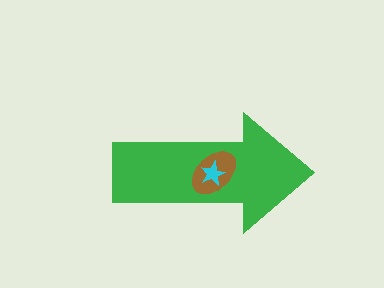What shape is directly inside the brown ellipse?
The cyan star.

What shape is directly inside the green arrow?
The brown ellipse.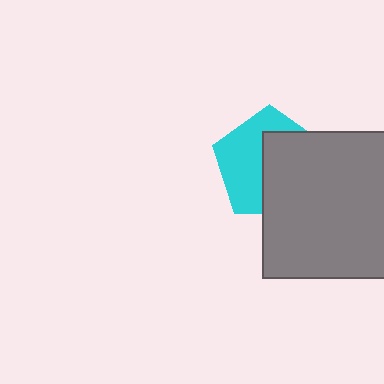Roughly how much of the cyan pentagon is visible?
About half of it is visible (roughly 48%).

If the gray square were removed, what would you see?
You would see the complete cyan pentagon.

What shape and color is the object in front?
The object in front is a gray square.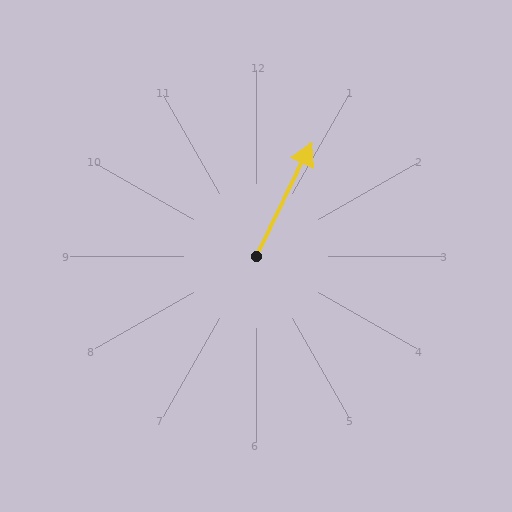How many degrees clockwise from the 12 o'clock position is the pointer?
Approximately 26 degrees.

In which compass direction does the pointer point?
Northeast.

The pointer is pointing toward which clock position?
Roughly 1 o'clock.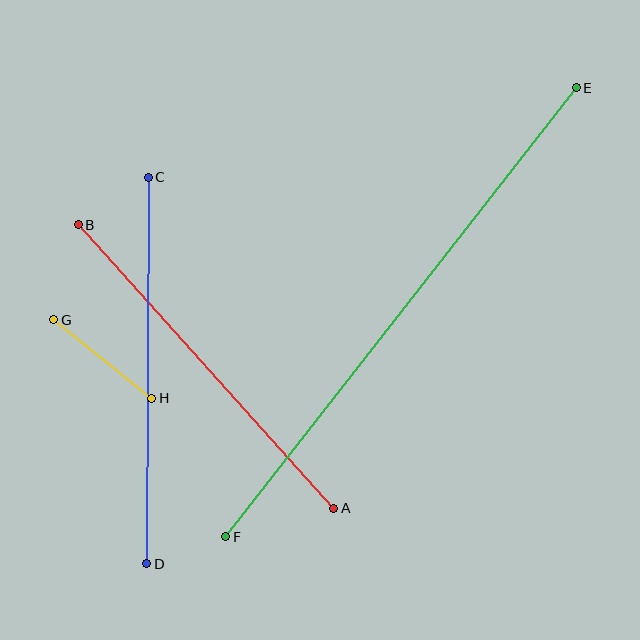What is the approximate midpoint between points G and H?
The midpoint is at approximately (103, 359) pixels.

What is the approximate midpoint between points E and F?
The midpoint is at approximately (401, 312) pixels.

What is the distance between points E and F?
The distance is approximately 570 pixels.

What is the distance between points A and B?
The distance is approximately 382 pixels.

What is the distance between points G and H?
The distance is approximately 125 pixels.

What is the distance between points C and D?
The distance is approximately 387 pixels.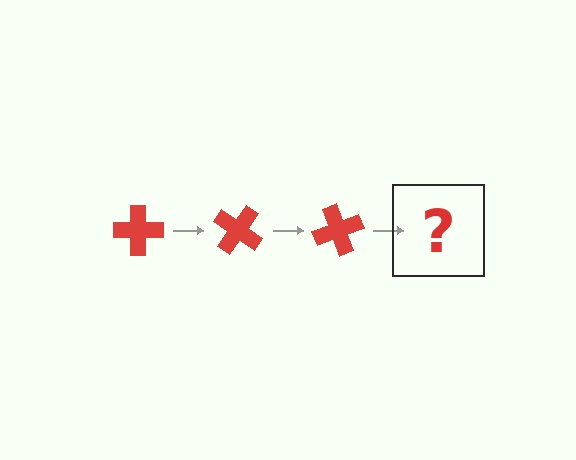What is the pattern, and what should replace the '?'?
The pattern is that the cross rotates 35 degrees each step. The '?' should be a red cross rotated 105 degrees.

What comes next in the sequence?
The next element should be a red cross rotated 105 degrees.